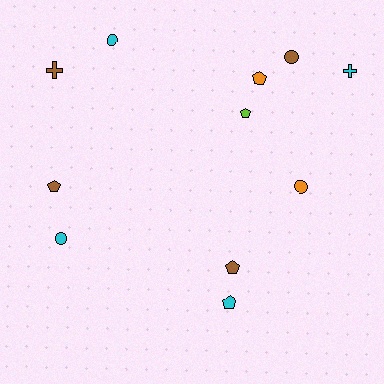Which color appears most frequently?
Brown, with 4 objects.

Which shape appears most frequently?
Pentagon, with 5 objects.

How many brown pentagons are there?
There are 2 brown pentagons.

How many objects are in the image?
There are 11 objects.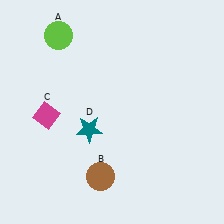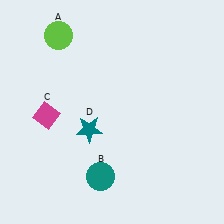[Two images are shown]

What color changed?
The circle (B) changed from brown in Image 1 to teal in Image 2.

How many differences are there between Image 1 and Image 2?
There is 1 difference between the two images.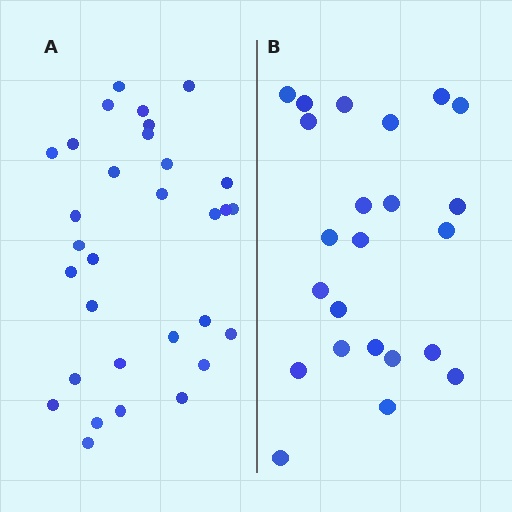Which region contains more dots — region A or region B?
Region A (the left region) has more dots.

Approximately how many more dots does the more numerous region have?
Region A has roughly 8 or so more dots than region B.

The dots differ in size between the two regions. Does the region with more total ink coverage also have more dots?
No. Region B has more total ink coverage because its dots are larger, but region A actually contains more individual dots. Total area can be misleading — the number of items is what matters here.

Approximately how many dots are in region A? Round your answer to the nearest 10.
About 30 dots. (The exact count is 31, which rounds to 30.)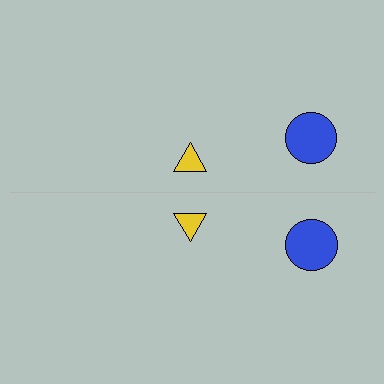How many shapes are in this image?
There are 4 shapes in this image.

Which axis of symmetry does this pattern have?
The pattern has a horizontal axis of symmetry running through the center of the image.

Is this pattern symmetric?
Yes, this pattern has bilateral (reflection) symmetry.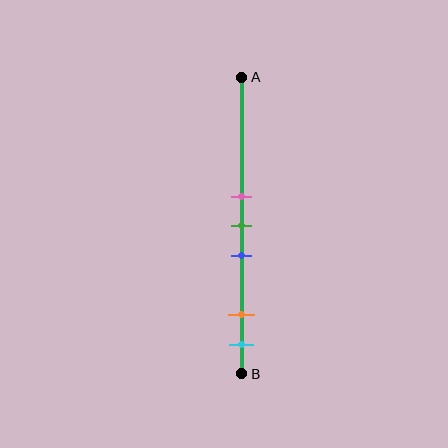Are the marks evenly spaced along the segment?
No, the marks are not evenly spaced.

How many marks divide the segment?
There are 5 marks dividing the segment.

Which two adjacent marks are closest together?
The pink and green marks are the closest adjacent pair.